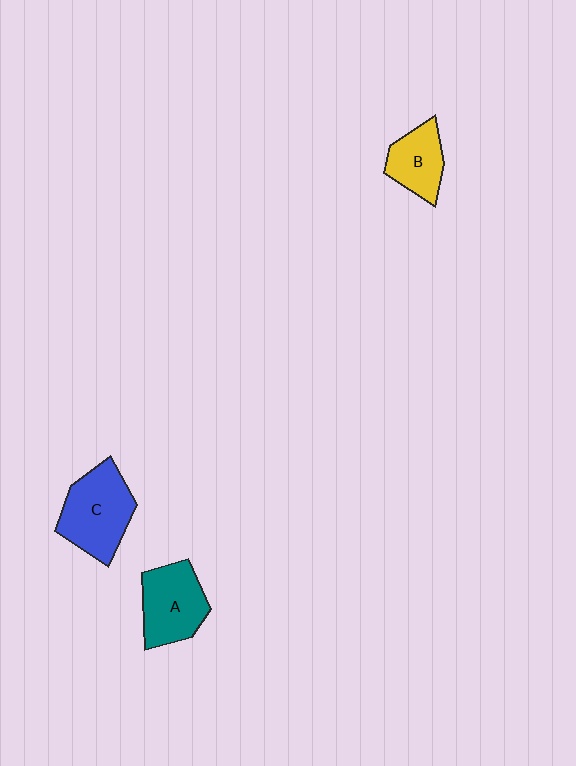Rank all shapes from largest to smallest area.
From largest to smallest: C (blue), A (teal), B (yellow).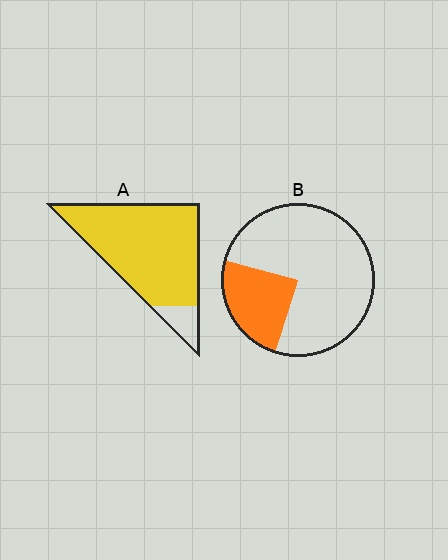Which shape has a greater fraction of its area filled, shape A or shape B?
Shape A.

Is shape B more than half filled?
No.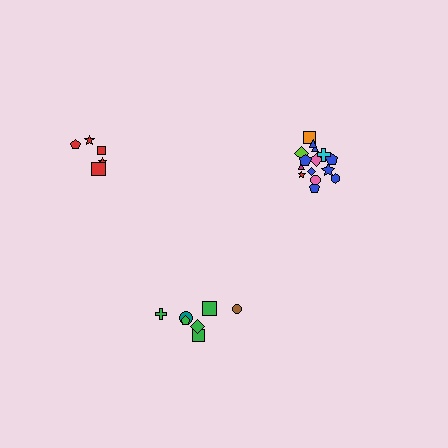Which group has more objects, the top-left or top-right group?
The top-right group.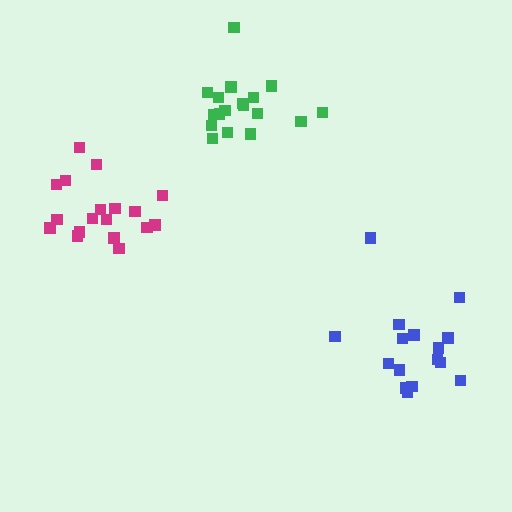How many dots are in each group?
Group 1: 17 dots, Group 2: 18 dots, Group 3: 18 dots (53 total).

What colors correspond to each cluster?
The clusters are colored: blue, green, magenta.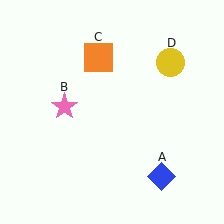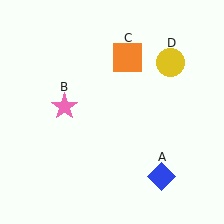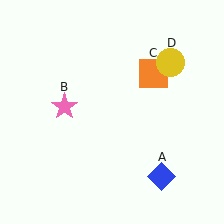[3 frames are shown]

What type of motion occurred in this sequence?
The orange square (object C) rotated clockwise around the center of the scene.